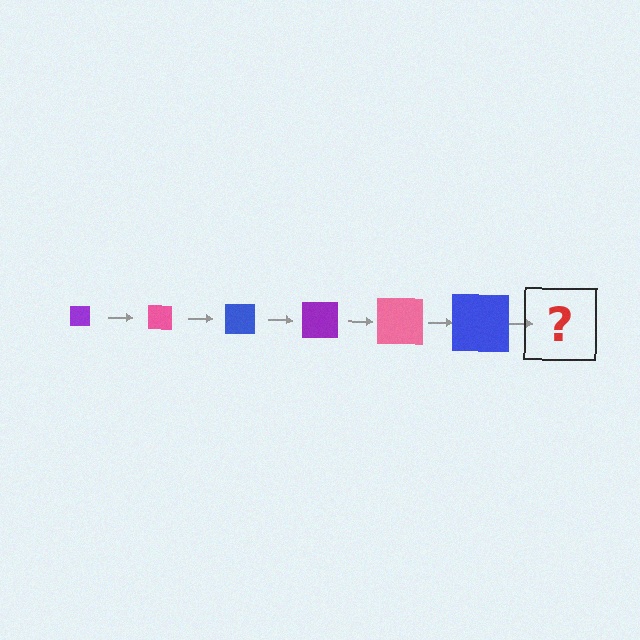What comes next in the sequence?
The next element should be a purple square, larger than the previous one.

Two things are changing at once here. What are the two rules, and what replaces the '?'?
The two rules are that the square grows larger each step and the color cycles through purple, pink, and blue. The '?' should be a purple square, larger than the previous one.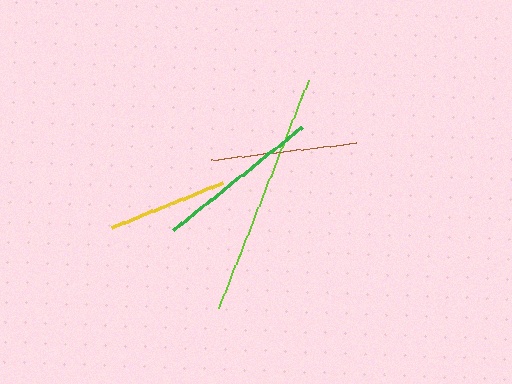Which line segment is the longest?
The lime line is the longest at approximately 245 pixels.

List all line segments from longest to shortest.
From longest to shortest: lime, green, brown, yellow.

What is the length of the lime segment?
The lime segment is approximately 245 pixels long.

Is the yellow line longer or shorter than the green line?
The green line is longer than the yellow line.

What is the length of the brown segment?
The brown segment is approximately 145 pixels long.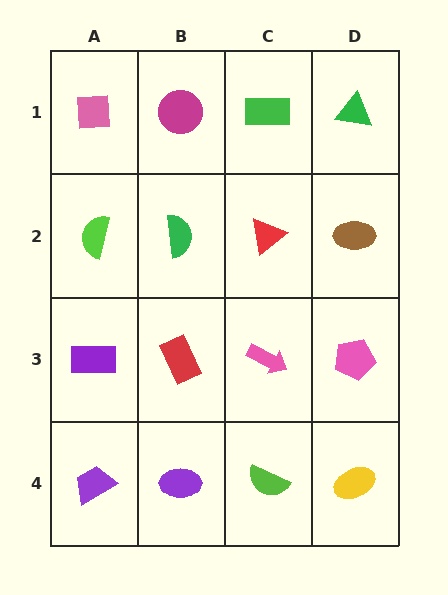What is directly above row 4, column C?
A pink arrow.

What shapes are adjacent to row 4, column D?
A pink pentagon (row 3, column D), a lime semicircle (row 4, column C).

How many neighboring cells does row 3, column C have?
4.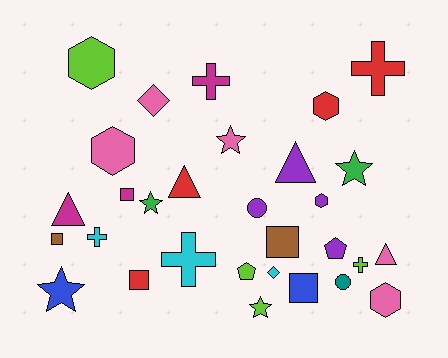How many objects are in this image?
There are 30 objects.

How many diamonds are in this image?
There are 2 diamonds.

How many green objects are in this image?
There are 2 green objects.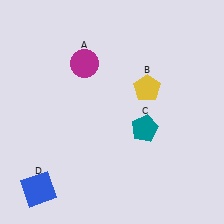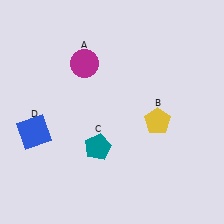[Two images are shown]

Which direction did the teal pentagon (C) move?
The teal pentagon (C) moved left.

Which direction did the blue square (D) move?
The blue square (D) moved up.